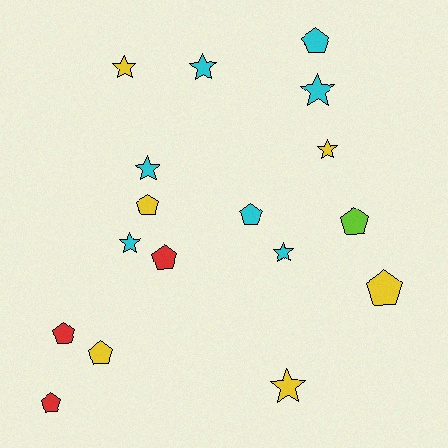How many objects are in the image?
There are 17 objects.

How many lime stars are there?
There are no lime stars.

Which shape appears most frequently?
Pentagon, with 9 objects.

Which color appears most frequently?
Cyan, with 7 objects.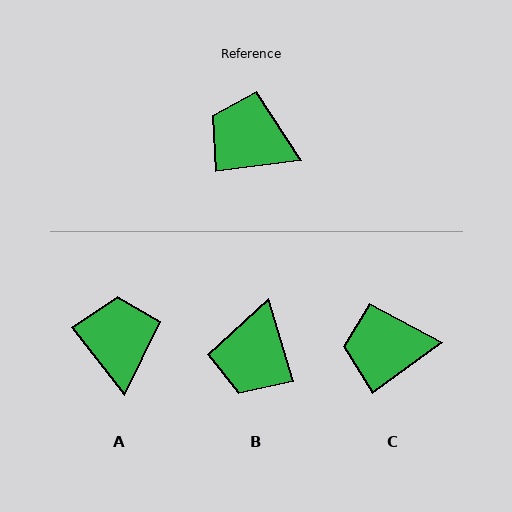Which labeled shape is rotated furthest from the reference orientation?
B, about 100 degrees away.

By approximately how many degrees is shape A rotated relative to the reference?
Approximately 59 degrees clockwise.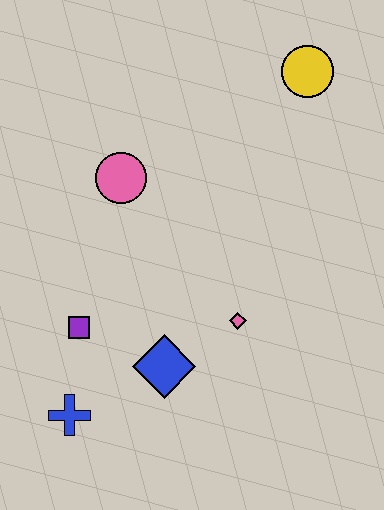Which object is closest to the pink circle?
The purple square is closest to the pink circle.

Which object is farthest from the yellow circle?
The blue cross is farthest from the yellow circle.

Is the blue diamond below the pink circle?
Yes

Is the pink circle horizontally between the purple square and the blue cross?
No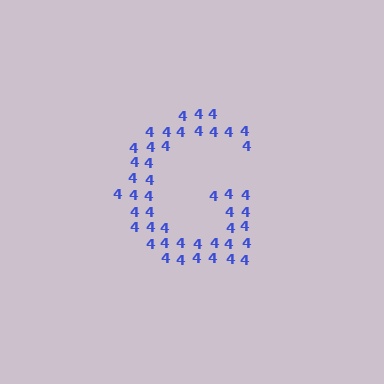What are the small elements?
The small elements are digit 4's.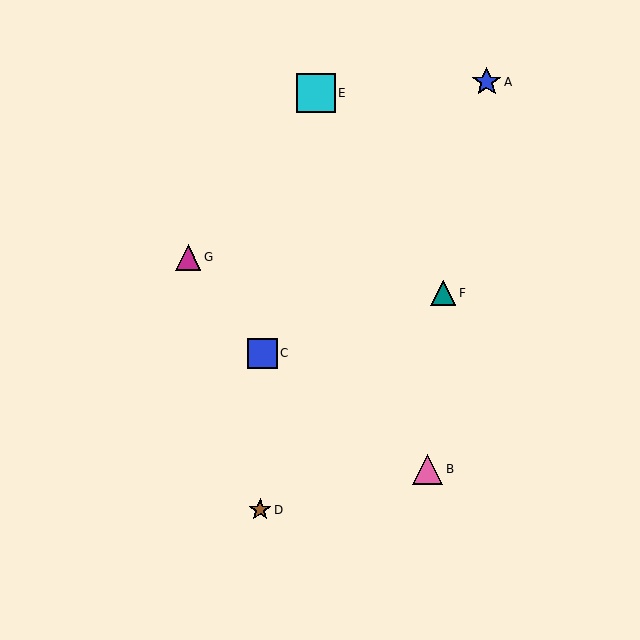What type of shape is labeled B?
Shape B is a pink triangle.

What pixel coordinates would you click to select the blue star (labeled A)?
Click at (487, 82) to select the blue star A.